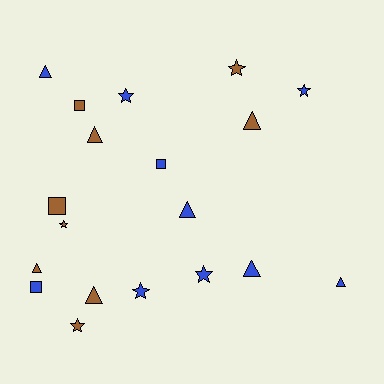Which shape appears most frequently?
Triangle, with 8 objects.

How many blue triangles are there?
There are 4 blue triangles.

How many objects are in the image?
There are 19 objects.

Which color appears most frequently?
Blue, with 10 objects.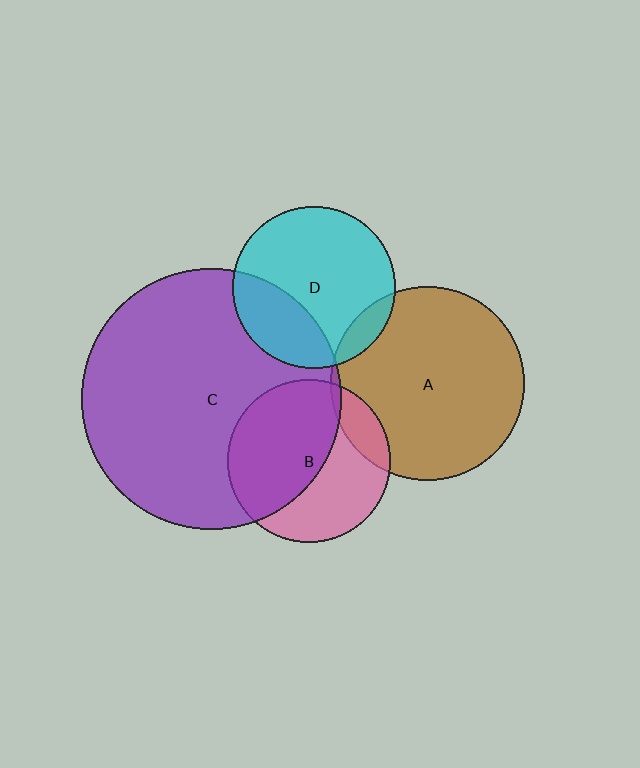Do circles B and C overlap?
Yes.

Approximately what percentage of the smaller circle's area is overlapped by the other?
Approximately 55%.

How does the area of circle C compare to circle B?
Approximately 2.5 times.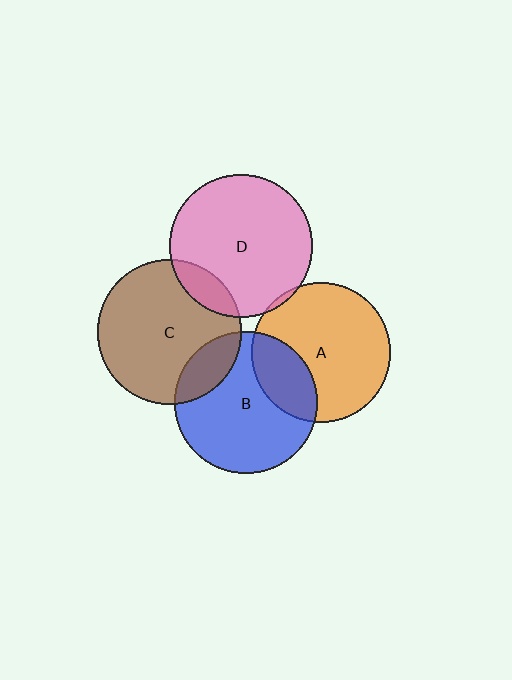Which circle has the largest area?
Circle C (brown).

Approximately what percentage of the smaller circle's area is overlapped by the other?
Approximately 15%.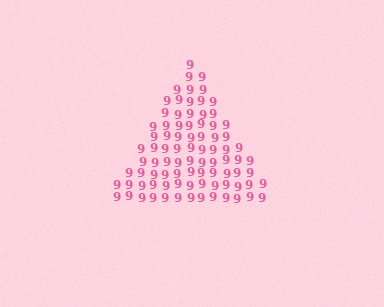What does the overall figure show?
The overall figure shows a triangle.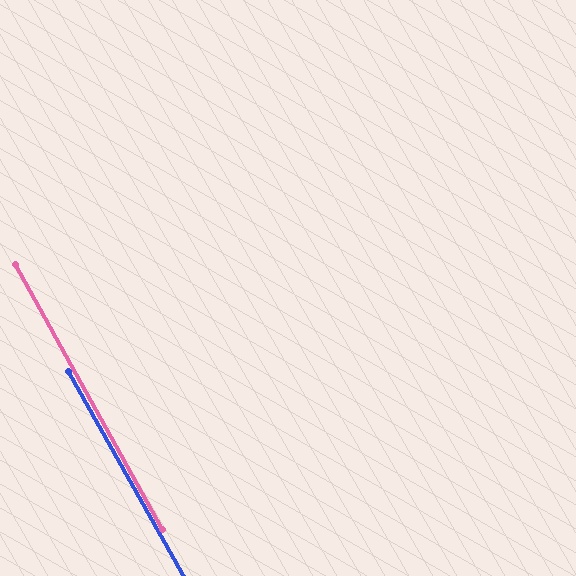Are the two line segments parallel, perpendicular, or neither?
Parallel — their directions differ by only 0.2°.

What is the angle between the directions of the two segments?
Approximately 0 degrees.